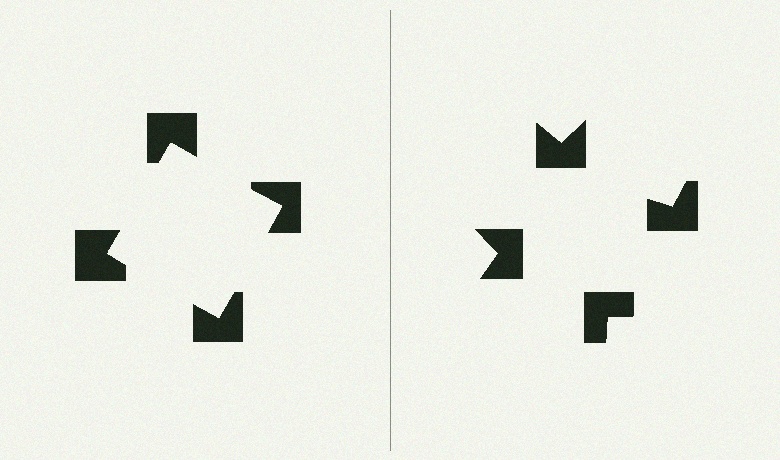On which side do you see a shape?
An illusory square appears on the left side. On the right side the wedge cuts are rotated, so no coherent shape forms.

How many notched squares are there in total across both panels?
8 — 4 on each side.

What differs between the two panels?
The notched squares are positioned identically on both sides; only the wedge orientations differ. On the left they align to a square; on the right they are misaligned.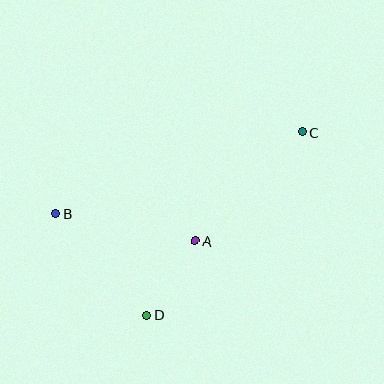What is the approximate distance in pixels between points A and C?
The distance between A and C is approximately 152 pixels.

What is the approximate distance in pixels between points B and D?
The distance between B and D is approximately 136 pixels.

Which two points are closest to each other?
Points A and D are closest to each other.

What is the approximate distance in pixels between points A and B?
The distance between A and B is approximately 142 pixels.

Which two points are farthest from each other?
Points B and C are farthest from each other.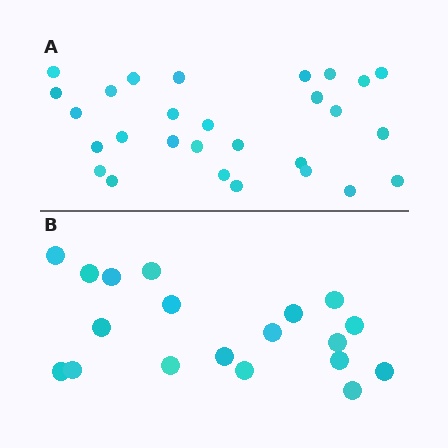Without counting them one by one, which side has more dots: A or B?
Region A (the top region) has more dots.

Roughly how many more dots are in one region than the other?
Region A has roughly 8 or so more dots than region B.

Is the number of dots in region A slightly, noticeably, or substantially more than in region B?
Region A has substantially more. The ratio is roughly 1.5 to 1.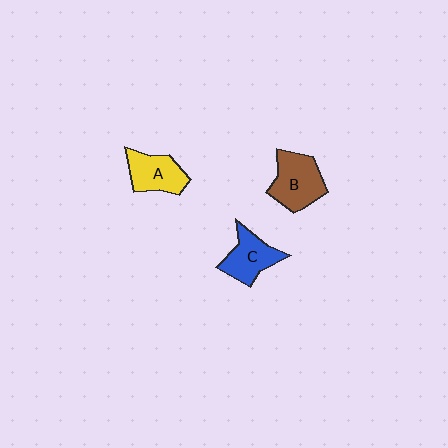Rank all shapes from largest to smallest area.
From largest to smallest: B (brown), C (blue), A (yellow).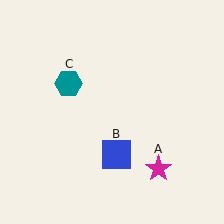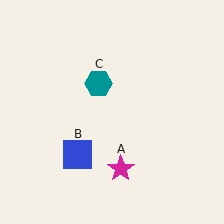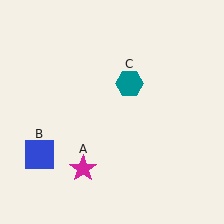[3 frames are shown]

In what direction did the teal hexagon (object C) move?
The teal hexagon (object C) moved right.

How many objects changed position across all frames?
3 objects changed position: magenta star (object A), blue square (object B), teal hexagon (object C).